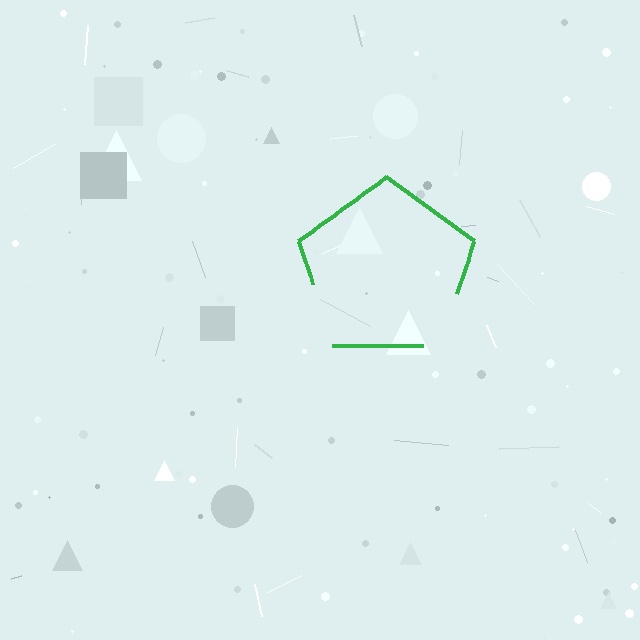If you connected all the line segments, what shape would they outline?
They would outline a pentagon.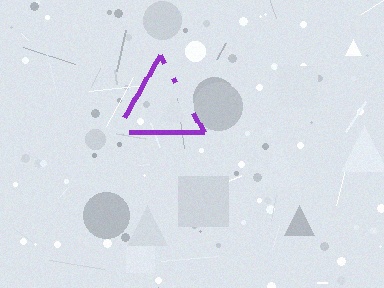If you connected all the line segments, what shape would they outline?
They would outline a triangle.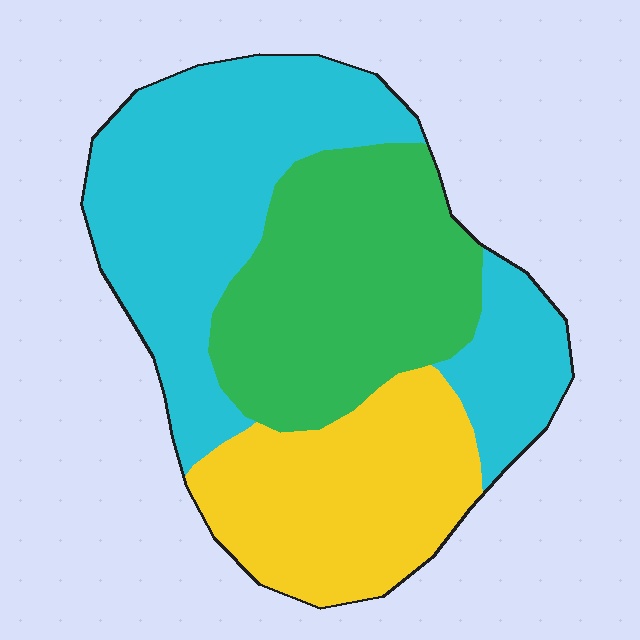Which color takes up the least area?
Yellow, at roughly 25%.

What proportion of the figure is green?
Green takes up between a quarter and a half of the figure.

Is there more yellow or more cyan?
Cyan.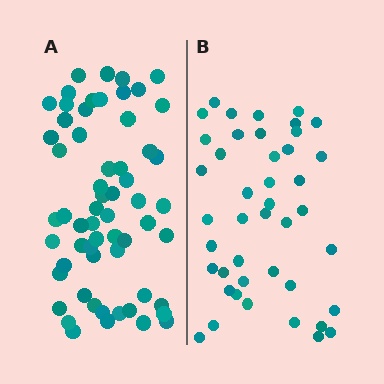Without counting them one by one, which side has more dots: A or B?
Region A (the left region) has more dots.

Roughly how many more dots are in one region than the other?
Region A has approximately 15 more dots than region B.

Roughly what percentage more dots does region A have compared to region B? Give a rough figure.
About 40% more.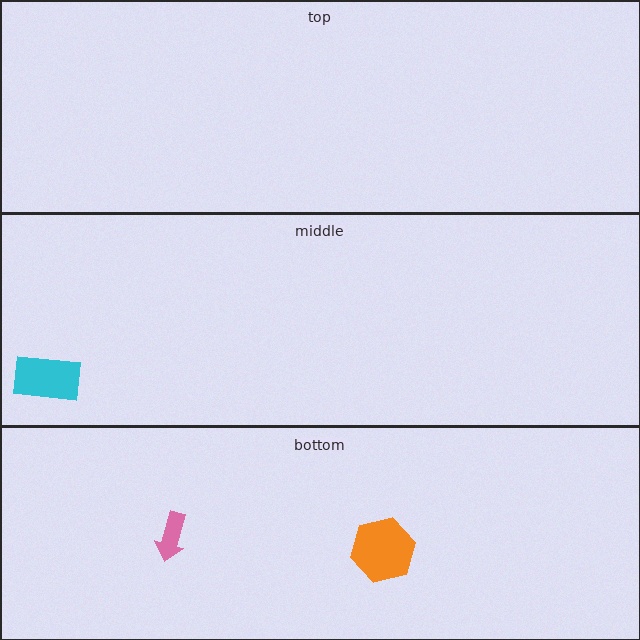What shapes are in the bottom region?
The pink arrow, the orange hexagon.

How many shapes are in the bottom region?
2.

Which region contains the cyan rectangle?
The middle region.